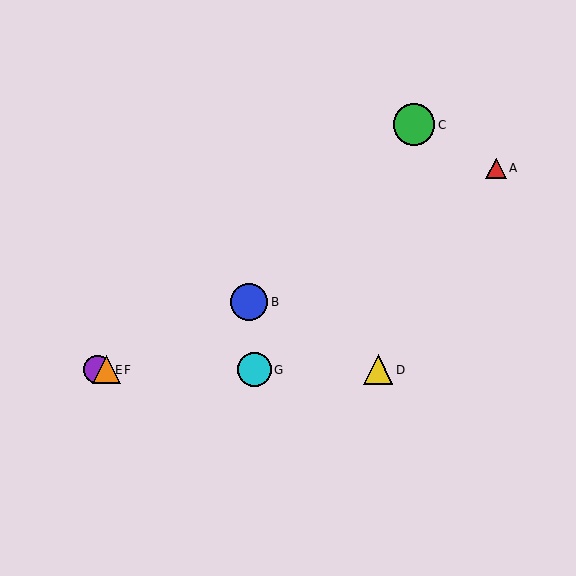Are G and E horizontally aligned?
Yes, both are at y≈370.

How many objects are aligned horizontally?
4 objects (D, E, F, G) are aligned horizontally.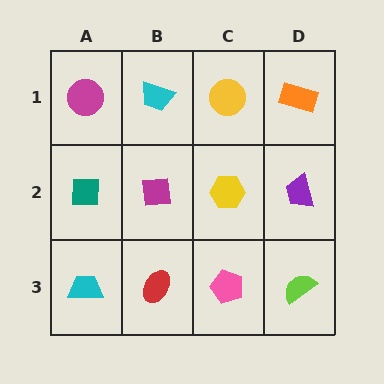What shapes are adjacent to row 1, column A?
A teal square (row 2, column A), a cyan trapezoid (row 1, column B).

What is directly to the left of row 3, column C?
A red ellipse.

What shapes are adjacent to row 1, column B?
A magenta square (row 2, column B), a magenta circle (row 1, column A), a yellow circle (row 1, column C).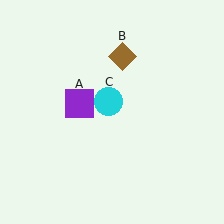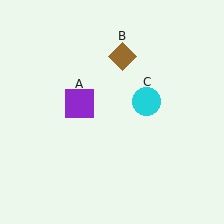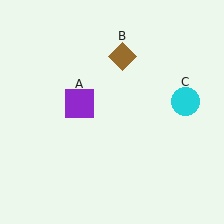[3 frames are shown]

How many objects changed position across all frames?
1 object changed position: cyan circle (object C).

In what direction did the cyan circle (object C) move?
The cyan circle (object C) moved right.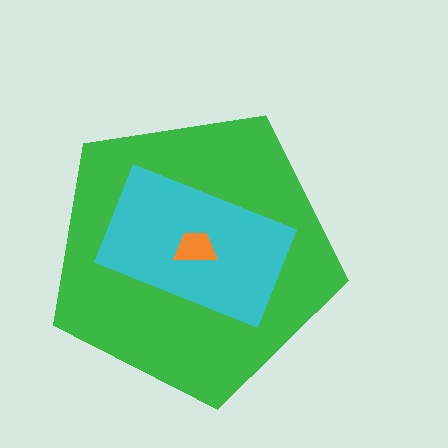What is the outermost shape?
The green pentagon.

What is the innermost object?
The orange trapezoid.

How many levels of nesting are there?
3.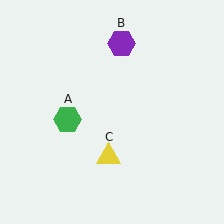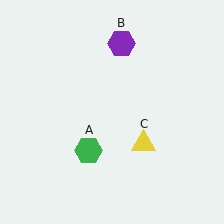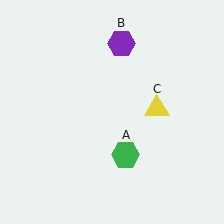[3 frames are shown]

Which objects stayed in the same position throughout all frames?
Purple hexagon (object B) remained stationary.